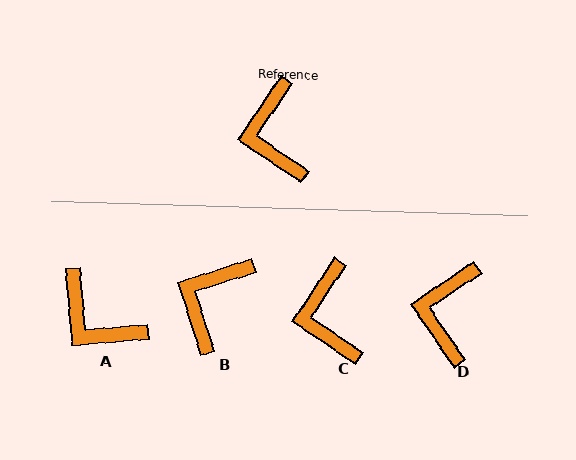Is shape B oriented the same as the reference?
No, it is off by about 38 degrees.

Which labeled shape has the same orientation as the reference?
C.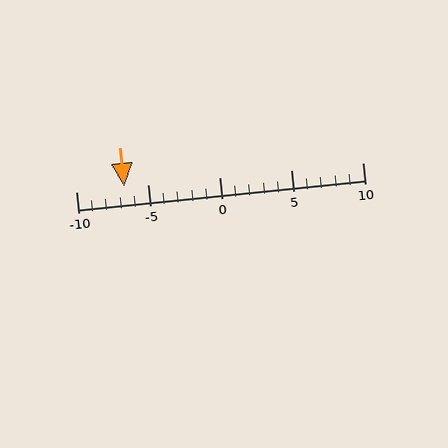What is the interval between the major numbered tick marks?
The major tick marks are spaced 5 units apart.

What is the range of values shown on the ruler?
The ruler shows values from -10 to 10.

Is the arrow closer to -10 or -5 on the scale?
The arrow is closer to -5.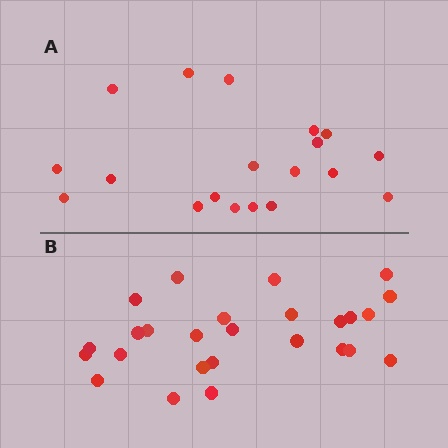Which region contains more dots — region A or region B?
Region B (the bottom region) has more dots.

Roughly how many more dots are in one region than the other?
Region B has roughly 8 or so more dots than region A.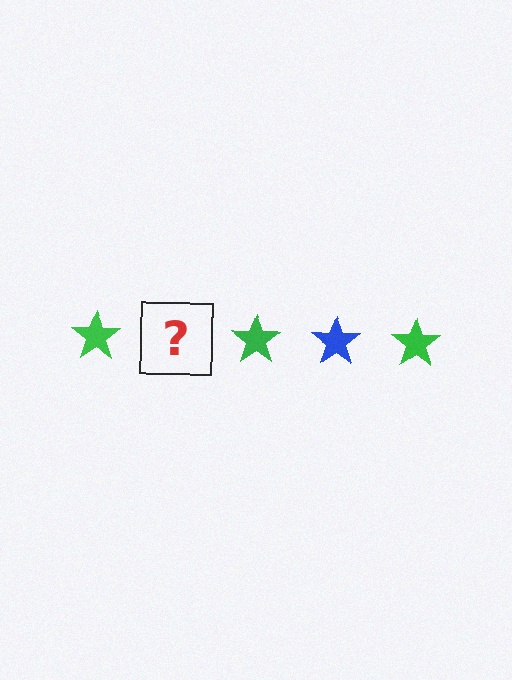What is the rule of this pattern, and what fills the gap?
The rule is that the pattern cycles through green, blue stars. The gap should be filled with a blue star.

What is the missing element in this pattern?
The missing element is a blue star.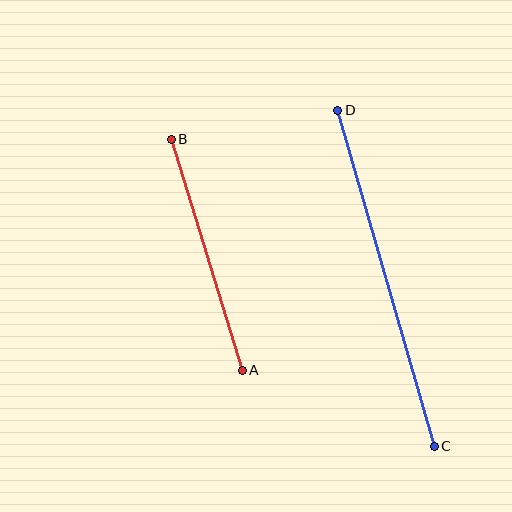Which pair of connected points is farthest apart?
Points C and D are farthest apart.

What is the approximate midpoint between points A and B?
The midpoint is at approximately (207, 255) pixels.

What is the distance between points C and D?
The distance is approximately 350 pixels.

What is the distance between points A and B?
The distance is approximately 241 pixels.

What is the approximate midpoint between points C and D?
The midpoint is at approximately (386, 278) pixels.